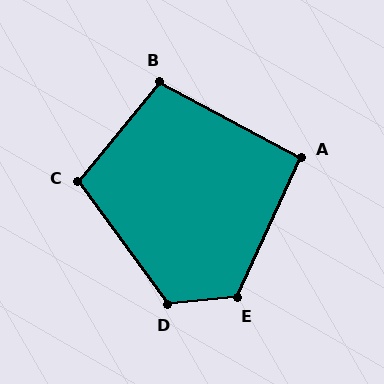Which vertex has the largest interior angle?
D, at approximately 121 degrees.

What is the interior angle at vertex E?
Approximately 120 degrees (obtuse).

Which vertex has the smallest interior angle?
A, at approximately 94 degrees.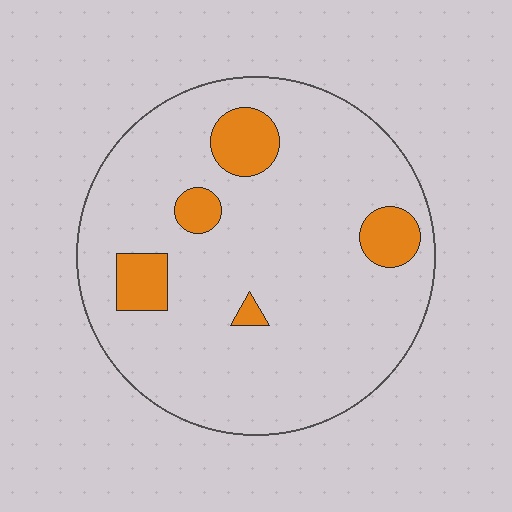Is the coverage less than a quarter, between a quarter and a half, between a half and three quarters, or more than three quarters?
Less than a quarter.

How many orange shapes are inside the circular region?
5.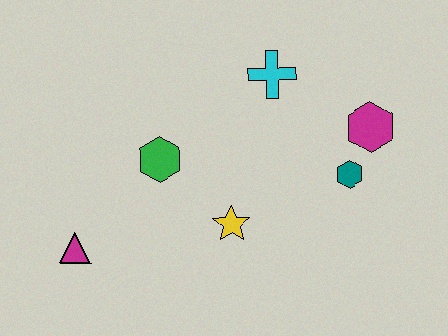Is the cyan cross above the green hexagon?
Yes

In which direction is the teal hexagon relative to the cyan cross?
The teal hexagon is below the cyan cross.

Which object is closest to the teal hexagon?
The magenta hexagon is closest to the teal hexagon.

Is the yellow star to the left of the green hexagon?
No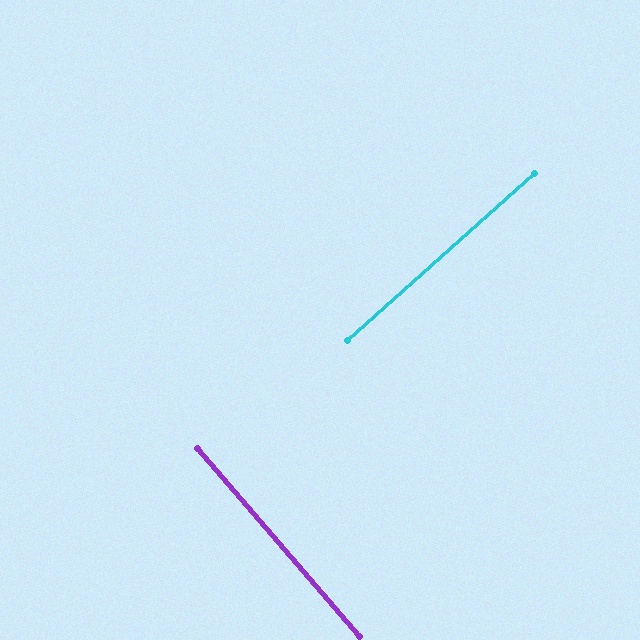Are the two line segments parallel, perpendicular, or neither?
Perpendicular — they meet at approximately 89°.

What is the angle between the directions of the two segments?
Approximately 89 degrees.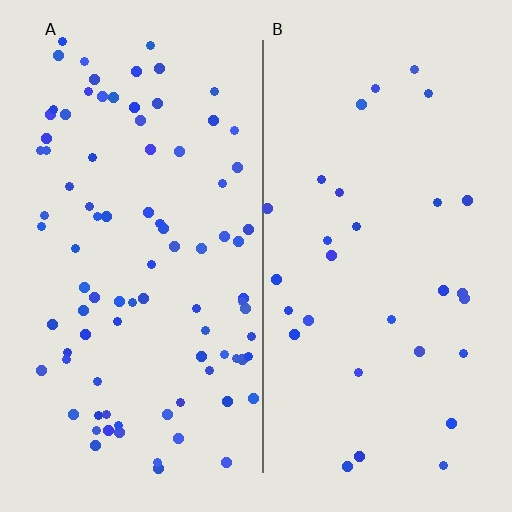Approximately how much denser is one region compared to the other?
Approximately 3.0× — region A over region B.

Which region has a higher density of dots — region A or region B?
A (the left).